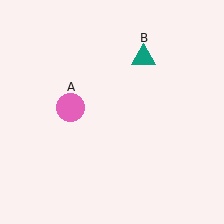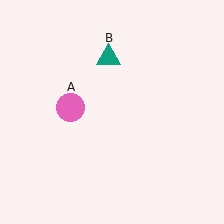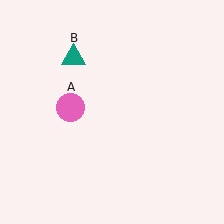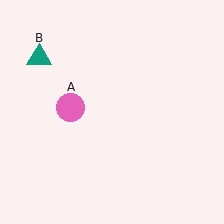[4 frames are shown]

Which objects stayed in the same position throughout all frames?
Pink circle (object A) remained stationary.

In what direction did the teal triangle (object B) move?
The teal triangle (object B) moved left.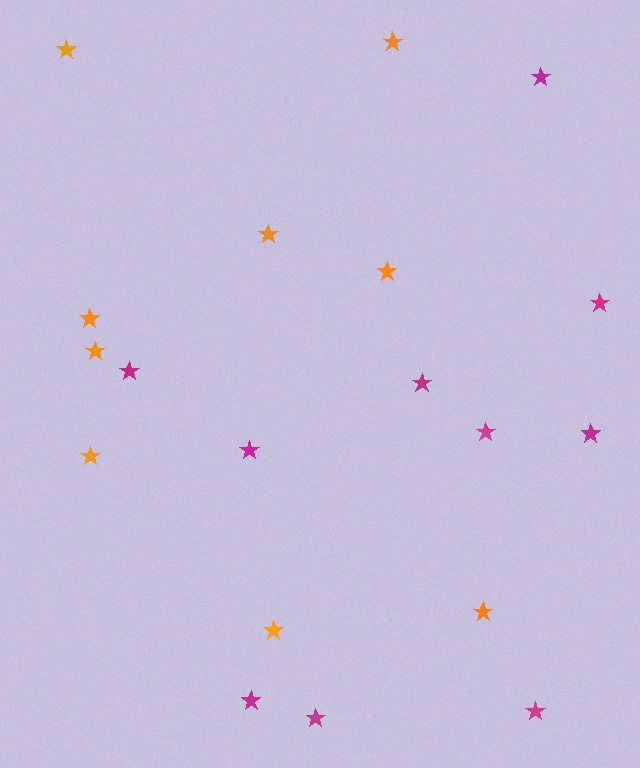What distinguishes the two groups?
There are 2 groups: one group of orange stars (9) and one group of magenta stars (10).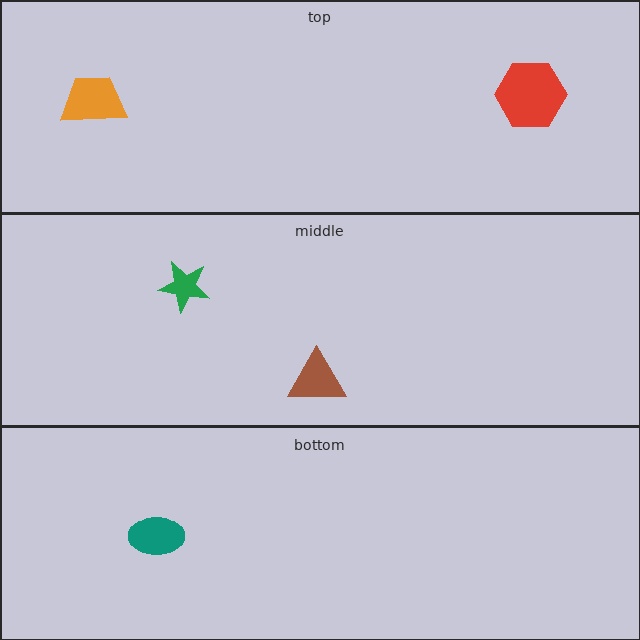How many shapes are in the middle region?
2.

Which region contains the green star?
The middle region.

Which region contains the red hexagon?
The top region.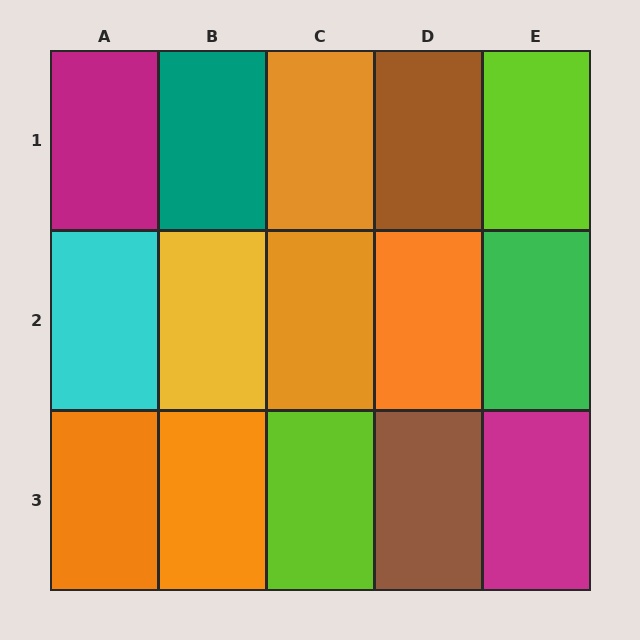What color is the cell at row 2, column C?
Orange.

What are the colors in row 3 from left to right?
Orange, orange, lime, brown, magenta.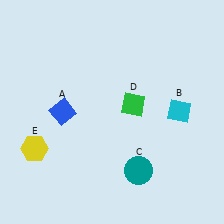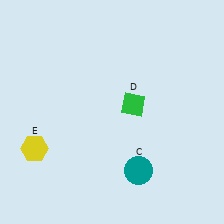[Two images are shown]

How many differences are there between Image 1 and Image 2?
There are 2 differences between the two images.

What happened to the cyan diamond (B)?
The cyan diamond (B) was removed in Image 2. It was in the top-right area of Image 1.